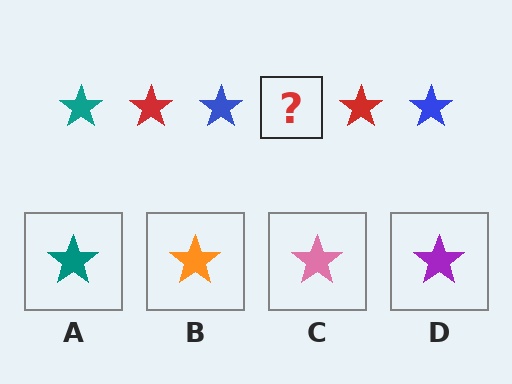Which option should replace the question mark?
Option A.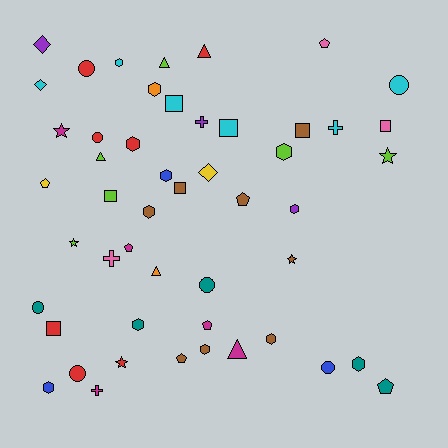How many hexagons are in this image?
There are 12 hexagons.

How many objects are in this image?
There are 50 objects.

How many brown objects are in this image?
There are 8 brown objects.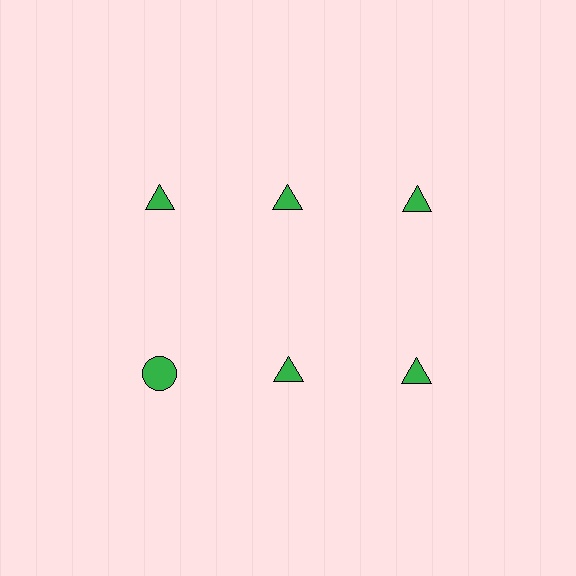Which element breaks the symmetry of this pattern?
The green circle in the second row, leftmost column breaks the symmetry. All other shapes are green triangles.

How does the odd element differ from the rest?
It has a different shape: circle instead of triangle.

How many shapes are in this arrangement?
There are 6 shapes arranged in a grid pattern.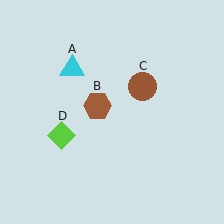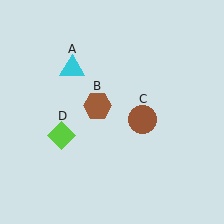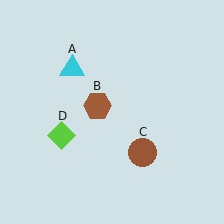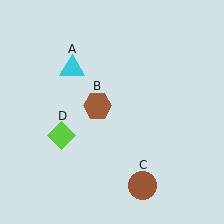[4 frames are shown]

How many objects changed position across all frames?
1 object changed position: brown circle (object C).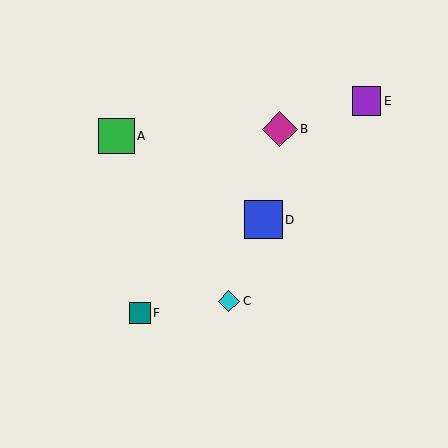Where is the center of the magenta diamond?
The center of the magenta diamond is at (280, 129).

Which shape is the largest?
The blue square (labeled D) is the largest.